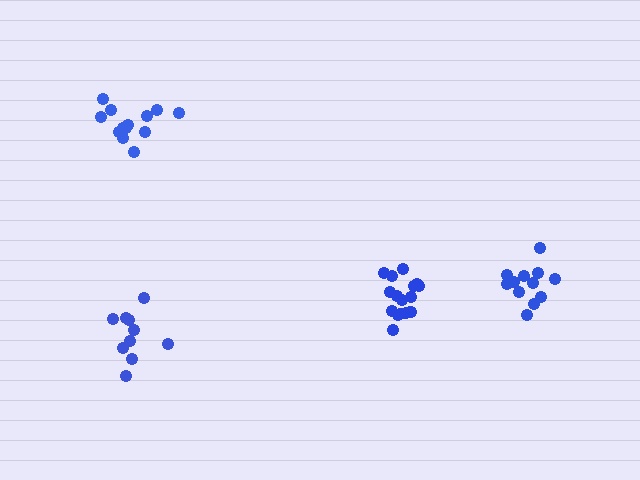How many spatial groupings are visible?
There are 4 spatial groupings.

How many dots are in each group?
Group 1: 10 dots, Group 2: 13 dots, Group 3: 16 dots, Group 4: 12 dots (51 total).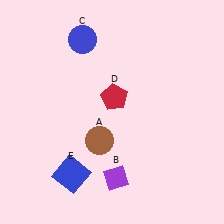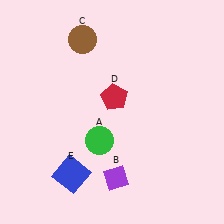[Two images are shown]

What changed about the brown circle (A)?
In Image 1, A is brown. In Image 2, it changed to green.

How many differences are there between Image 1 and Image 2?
There are 2 differences between the two images.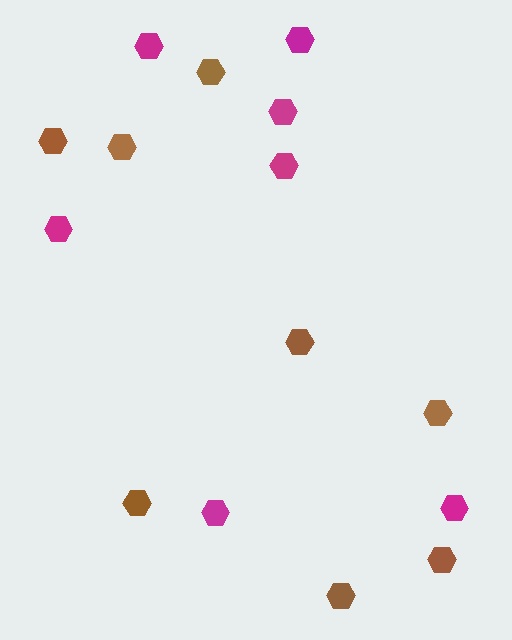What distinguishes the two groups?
There are 2 groups: one group of brown hexagons (8) and one group of magenta hexagons (7).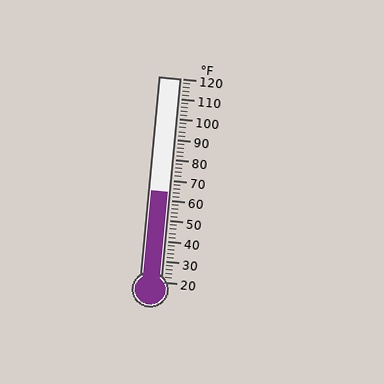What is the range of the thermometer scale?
The thermometer scale ranges from 20°F to 120°F.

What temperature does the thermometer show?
The thermometer shows approximately 64°F.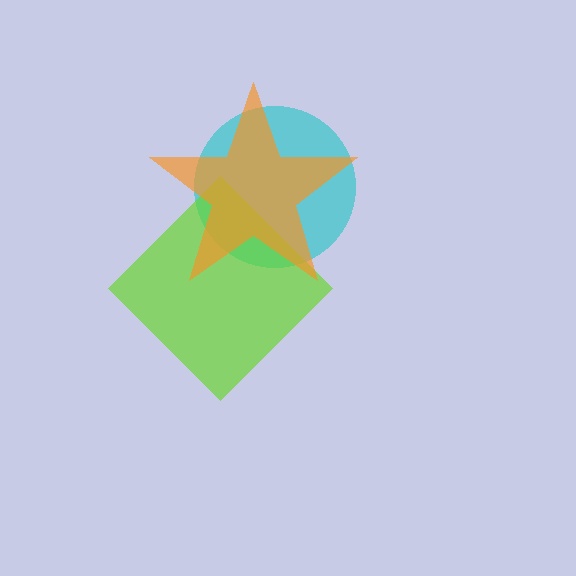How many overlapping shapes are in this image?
There are 3 overlapping shapes in the image.